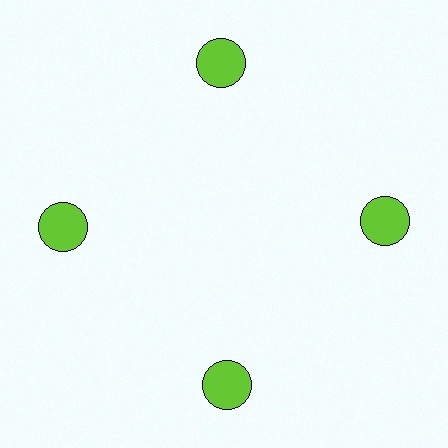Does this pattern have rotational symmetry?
Yes, this pattern has 4-fold rotational symmetry. It looks the same after rotating 90 degrees around the center.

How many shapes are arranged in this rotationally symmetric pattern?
There are 4 shapes, arranged in 4 groups of 1.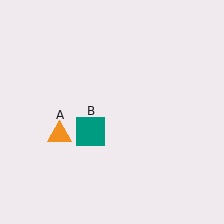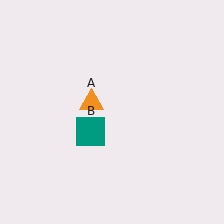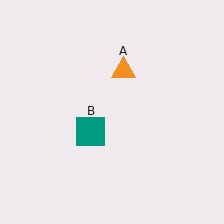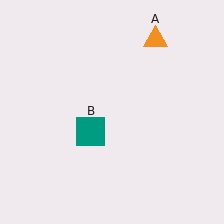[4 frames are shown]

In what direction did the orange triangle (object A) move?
The orange triangle (object A) moved up and to the right.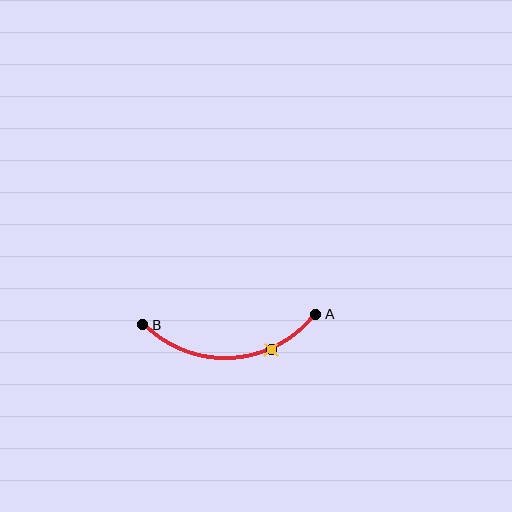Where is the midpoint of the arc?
The arc midpoint is the point on the curve farthest from the straight line joining A and B. It sits below that line.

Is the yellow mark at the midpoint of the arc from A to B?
No. The yellow mark lies on the arc but is closer to endpoint A. The arc midpoint would be at the point on the curve equidistant along the arc from both A and B.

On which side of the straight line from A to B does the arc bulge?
The arc bulges below the straight line connecting A and B.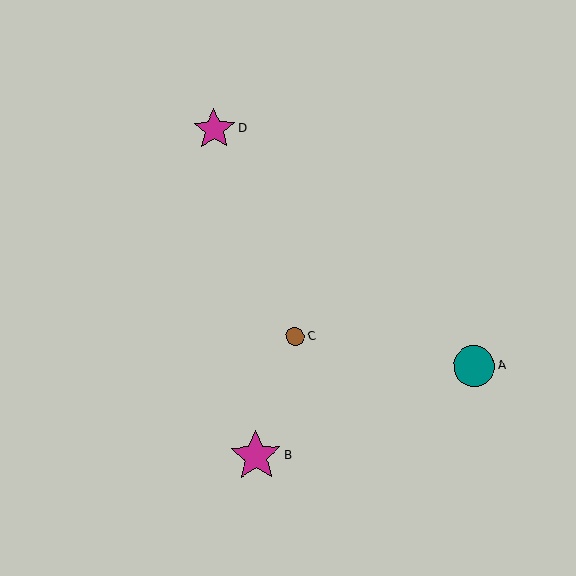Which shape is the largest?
The magenta star (labeled B) is the largest.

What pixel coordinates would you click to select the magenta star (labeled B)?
Click at (256, 456) to select the magenta star B.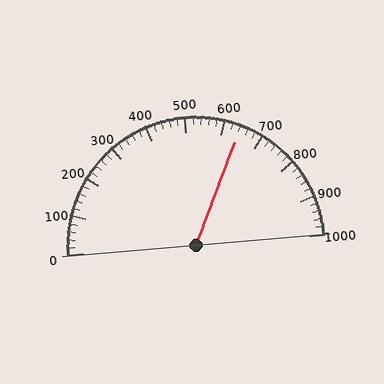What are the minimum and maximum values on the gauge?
The gauge ranges from 0 to 1000.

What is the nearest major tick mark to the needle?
The nearest major tick mark is 600.